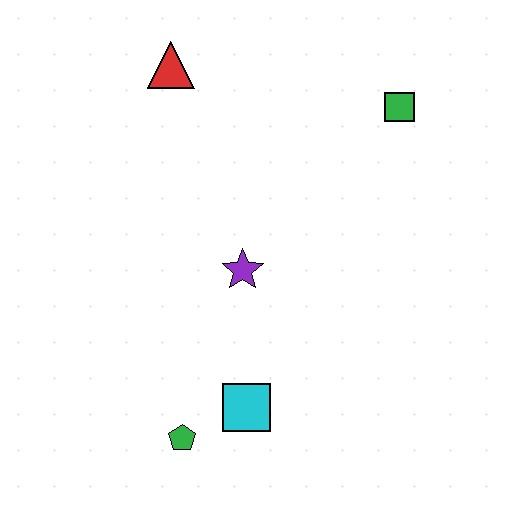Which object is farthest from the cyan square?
The red triangle is farthest from the cyan square.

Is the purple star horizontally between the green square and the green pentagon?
Yes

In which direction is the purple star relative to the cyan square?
The purple star is above the cyan square.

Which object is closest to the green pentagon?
The cyan square is closest to the green pentagon.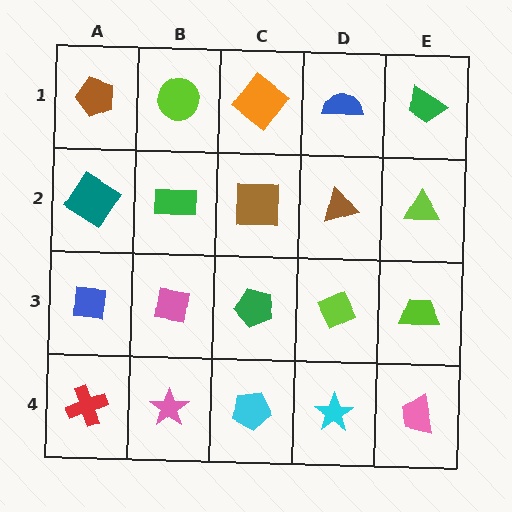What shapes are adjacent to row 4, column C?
A green pentagon (row 3, column C), a pink star (row 4, column B), a cyan star (row 4, column D).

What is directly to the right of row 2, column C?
A brown triangle.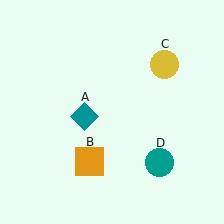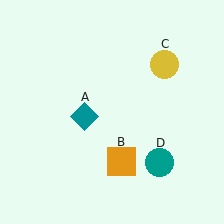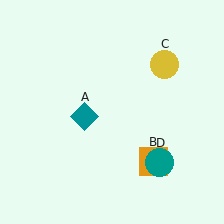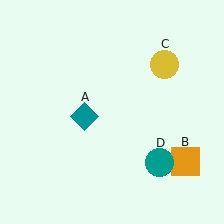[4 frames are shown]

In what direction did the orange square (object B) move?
The orange square (object B) moved right.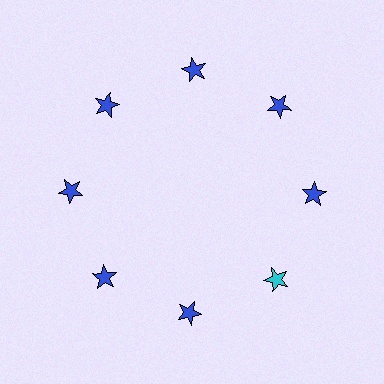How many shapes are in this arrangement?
There are 8 shapes arranged in a ring pattern.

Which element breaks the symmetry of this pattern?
The cyan star at roughly the 4 o'clock position breaks the symmetry. All other shapes are blue stars.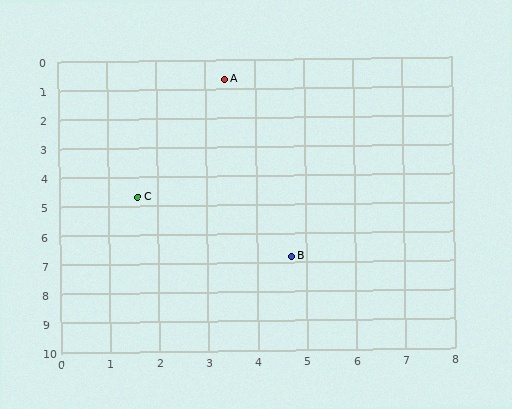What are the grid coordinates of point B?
Point B is at approximately (4.7, 6.8).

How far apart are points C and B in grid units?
Points C and B are about 3.7 grid units apart.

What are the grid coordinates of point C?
Point C is at approximately (1.6, 4.7).